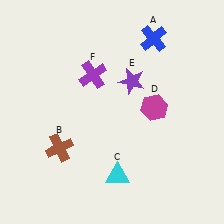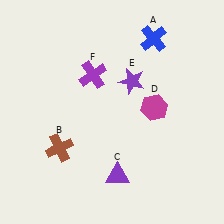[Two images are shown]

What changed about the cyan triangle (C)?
In Image 1, C is cyan. In Image 2, it changed to purple.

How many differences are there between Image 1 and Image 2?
There is 1 difference between the two images.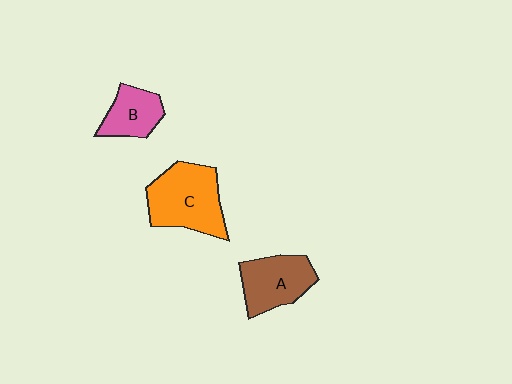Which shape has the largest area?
Shape C (orange).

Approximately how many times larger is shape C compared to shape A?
Approximately 1.3 times.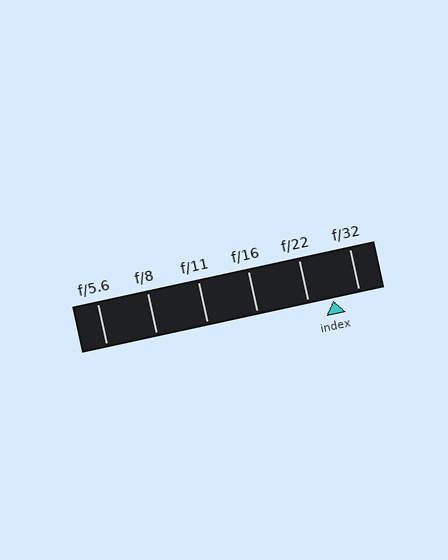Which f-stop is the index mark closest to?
The index mark is closest to f/22.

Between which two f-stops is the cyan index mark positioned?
The index mark is between f/22 and f/32.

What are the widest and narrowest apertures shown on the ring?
The widest aperture shown is f/5.6 and the narrowest is f/32.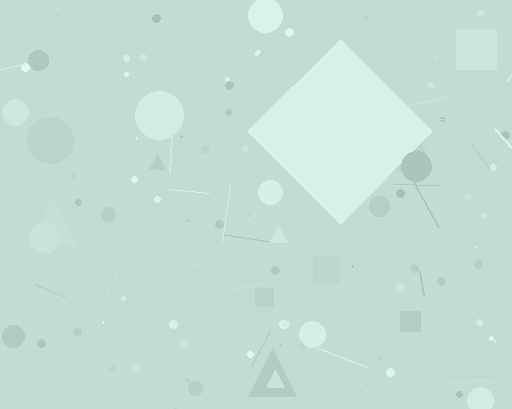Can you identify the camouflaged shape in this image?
The camouflaged shape is a diamond.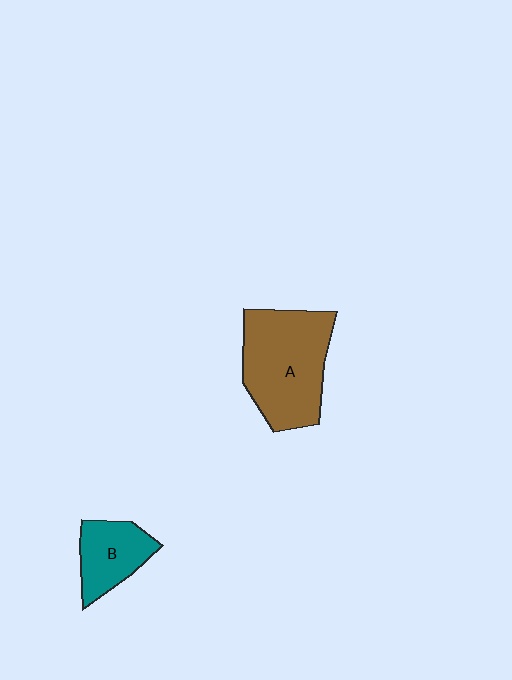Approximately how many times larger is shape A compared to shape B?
Approximately 2.1 times.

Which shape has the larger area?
Shape A (brown).